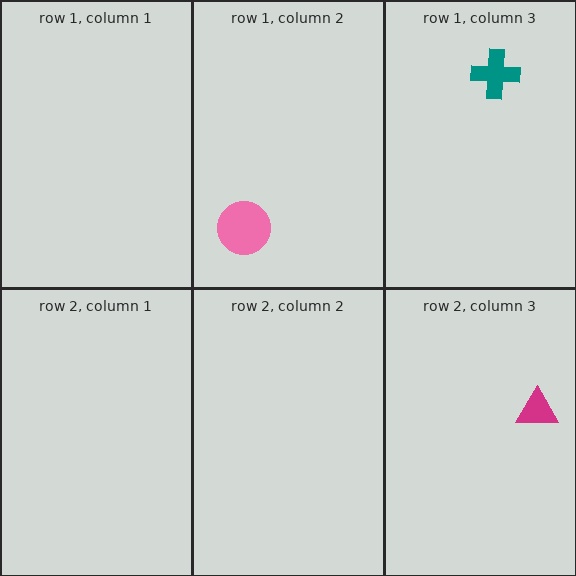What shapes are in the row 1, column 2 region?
The pink circle.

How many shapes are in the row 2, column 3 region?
1.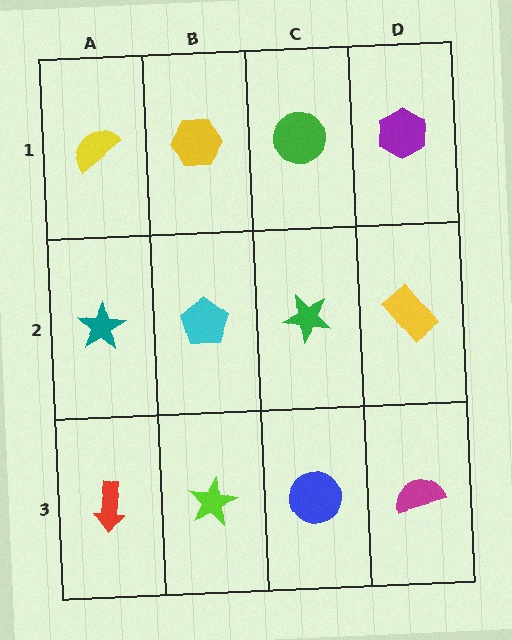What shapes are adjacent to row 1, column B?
A cyan pentagon (row 2, column B), a yellow semicircle (row 1, column A), a green circle (row 1, column C).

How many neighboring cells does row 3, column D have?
2.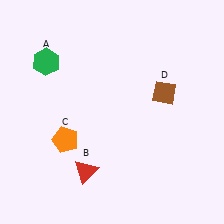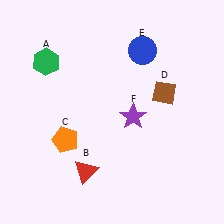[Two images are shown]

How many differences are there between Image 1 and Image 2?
There are 2 differences between the two images.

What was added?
A blue circle (E), a purple star (F) were added in Image 2.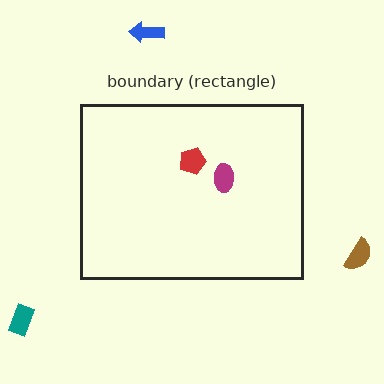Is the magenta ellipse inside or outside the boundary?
Inside.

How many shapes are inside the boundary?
2 inside, 3 outside.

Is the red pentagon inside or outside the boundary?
Inside.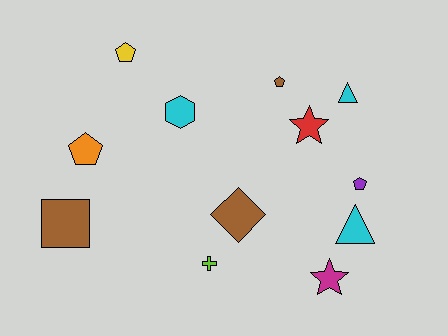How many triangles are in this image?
There are 2 triangles.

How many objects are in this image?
There are 12 objects.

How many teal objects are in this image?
There are no teal objects.